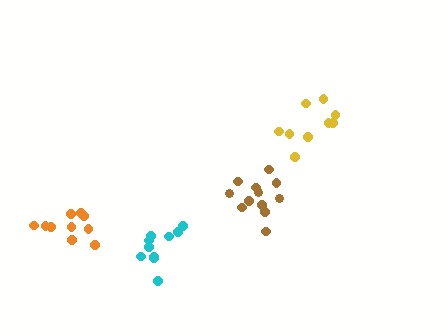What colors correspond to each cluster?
The clusters are colored: brown, yellow, orange, cyan.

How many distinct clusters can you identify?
There are 4 distinct clusters.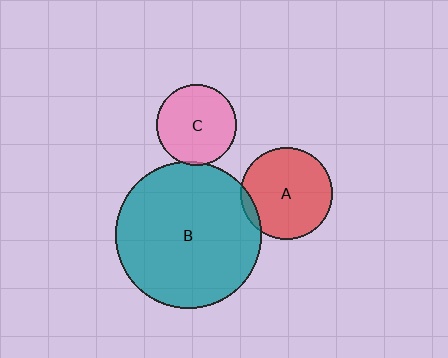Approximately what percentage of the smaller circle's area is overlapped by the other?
Approximately 5%.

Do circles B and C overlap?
Yes.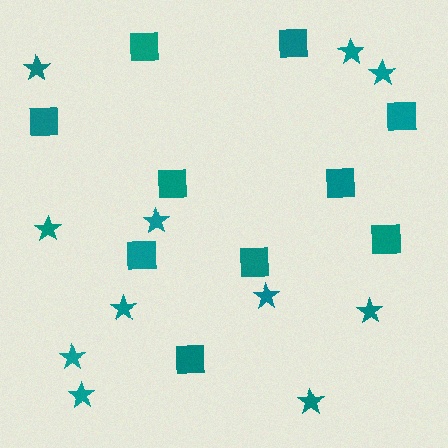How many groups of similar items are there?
There are 2 groups: one group of squares (10) and one group of stars (11).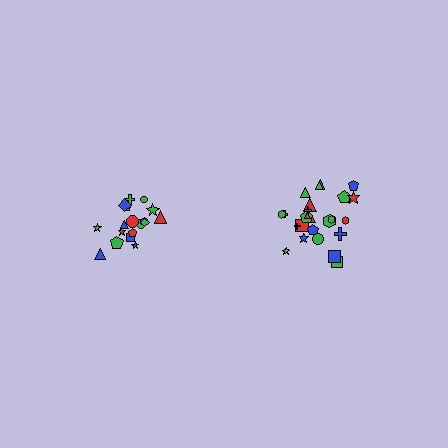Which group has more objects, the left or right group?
The right group.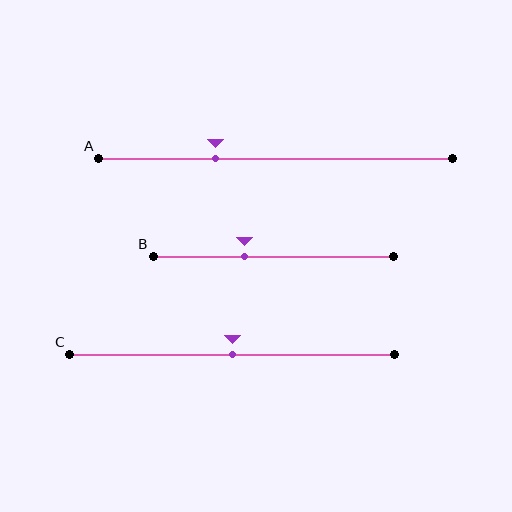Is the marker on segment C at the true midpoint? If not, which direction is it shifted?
Yes, the marker on segment C is at the true midpoint.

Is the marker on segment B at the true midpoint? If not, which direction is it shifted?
No, the marker on segment B is shifted to the left by about 12% of the segment length.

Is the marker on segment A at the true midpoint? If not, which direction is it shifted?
No, the marker on segment A is shifted to the left by about 17% of the segment length.